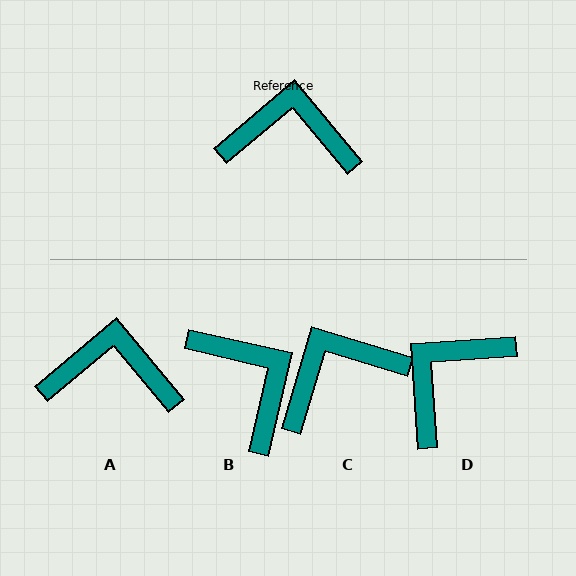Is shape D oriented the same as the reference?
No, it is off by about 54 degrees.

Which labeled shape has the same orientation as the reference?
A.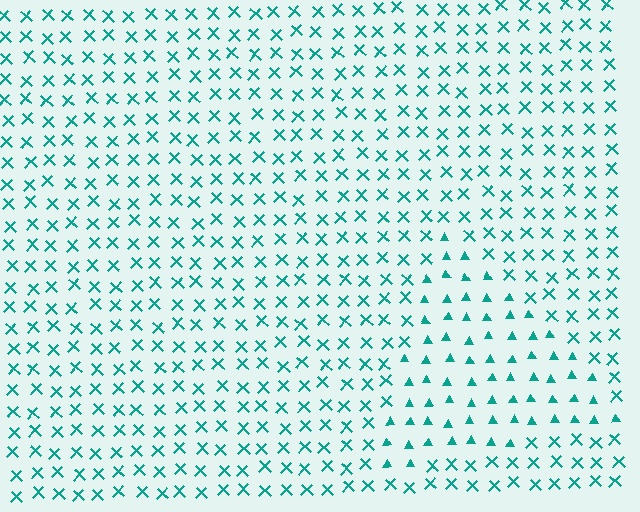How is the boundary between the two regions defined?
The boundary is defined by a change in element shape: triangles inside vs. X marks outside. All elements share the same color and spacing.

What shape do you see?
I see a triangle.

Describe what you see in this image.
The image is filled with small teal elements arranged in a uniform grid. A triangle-shaped region contains triangles, while the surrounding area contains X marks. The boundary is defined purely by the change in element shape.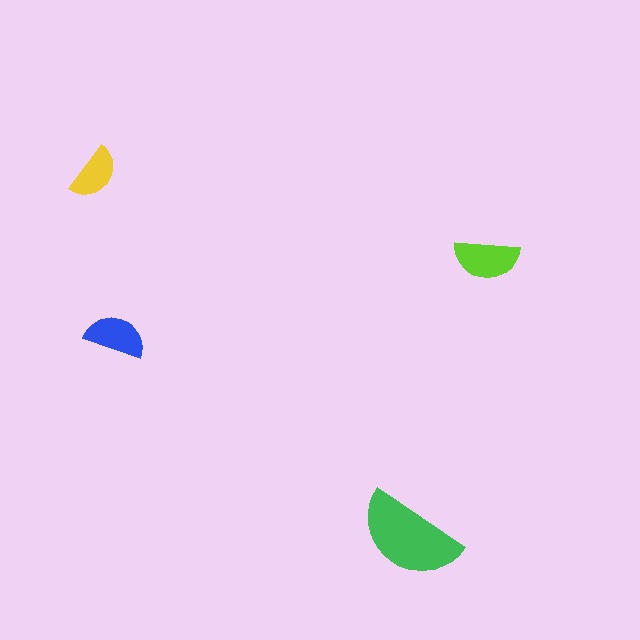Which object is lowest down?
The green semicircle is bottommost.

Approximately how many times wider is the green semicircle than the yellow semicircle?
About 2 times wider.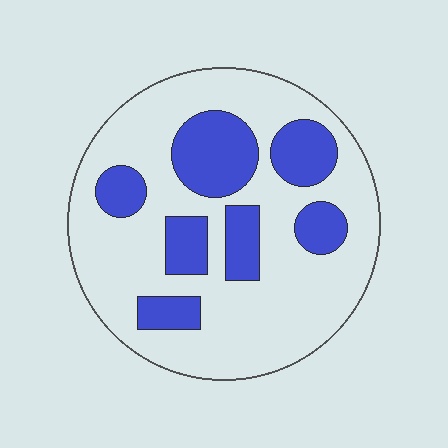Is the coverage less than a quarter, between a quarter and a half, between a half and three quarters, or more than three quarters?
Between a quarter and a half.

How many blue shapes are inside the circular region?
7.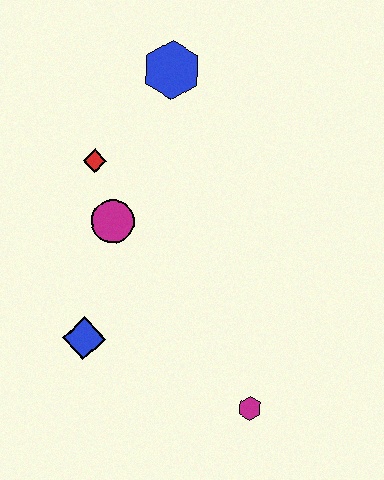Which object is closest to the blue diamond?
The magenta circle is closest to the blue diamond.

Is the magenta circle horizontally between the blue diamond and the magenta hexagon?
Yes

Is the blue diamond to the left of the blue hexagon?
Yes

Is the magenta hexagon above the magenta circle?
No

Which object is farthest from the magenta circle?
The magenta hexagon is farthest from the magenta circle.